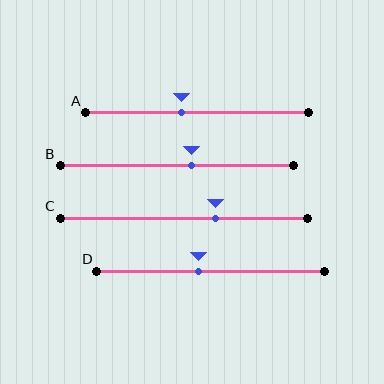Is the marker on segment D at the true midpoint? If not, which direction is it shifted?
No, the marker on segment D is shifted to the left by about 5% of the segment length.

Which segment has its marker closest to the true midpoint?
Segment D has its marker closest to the true midpoint.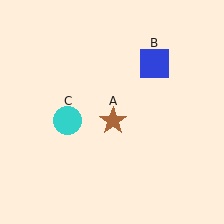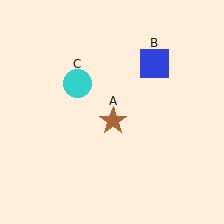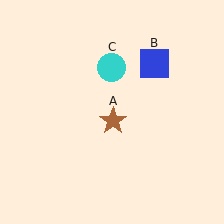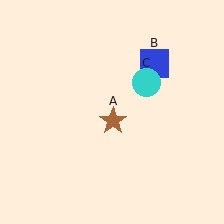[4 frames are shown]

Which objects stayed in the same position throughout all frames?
Brown star (object A) and blue square (object B) remained stationary.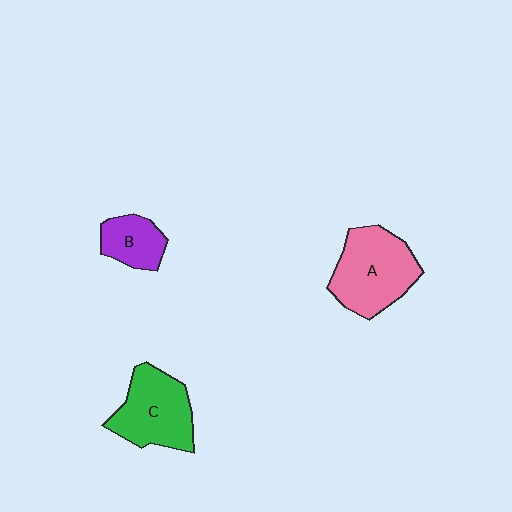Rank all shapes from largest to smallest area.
From largest to smallest: A (pink), C (green), B (purple).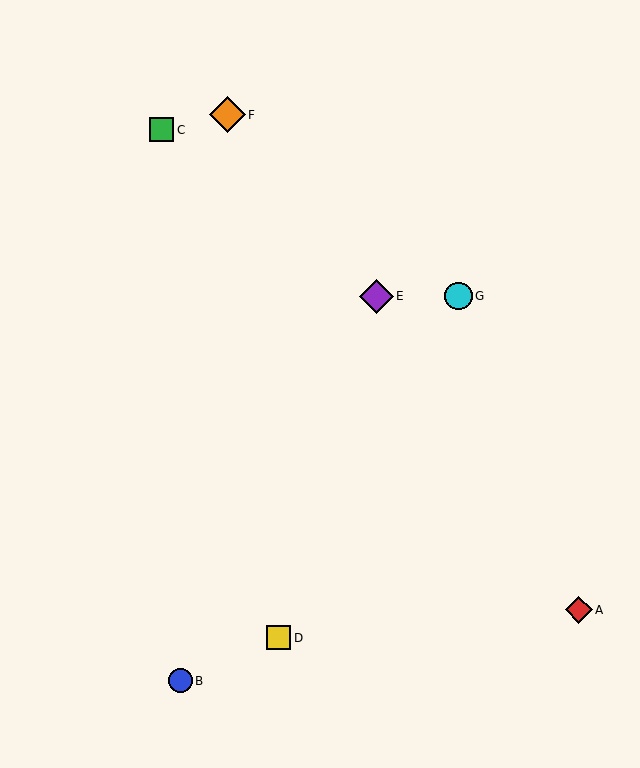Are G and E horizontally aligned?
Yes, both are at y≈296.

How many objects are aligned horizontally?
2 objects (E, G) are aligned horizontally.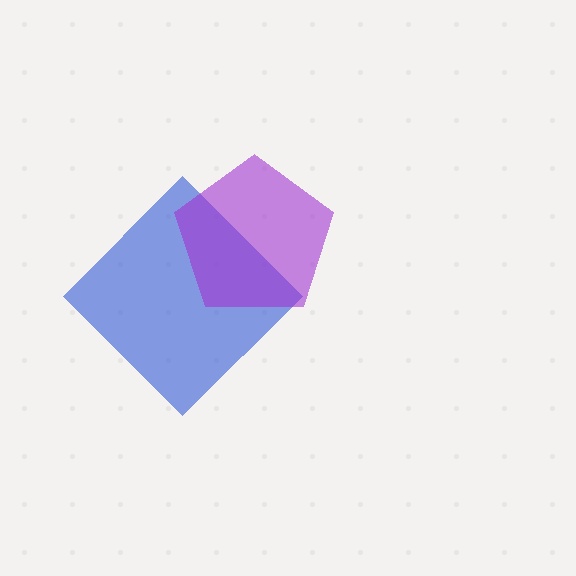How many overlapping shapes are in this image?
There are 2 overlapping shapes in the image.